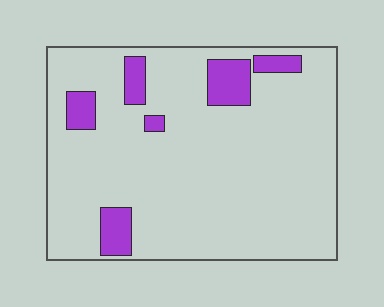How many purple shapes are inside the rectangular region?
6.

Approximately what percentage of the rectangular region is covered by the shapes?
Approximately 10%.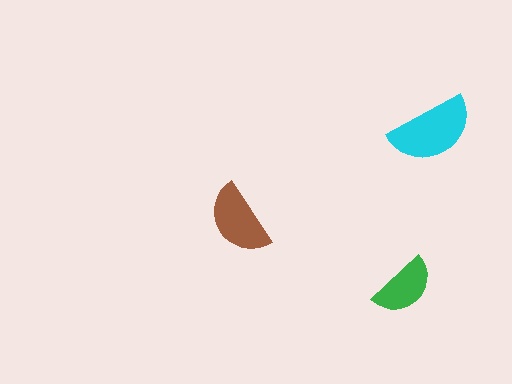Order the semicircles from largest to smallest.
the cyan one, the brown one, the green one.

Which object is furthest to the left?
The brown semicircle is leftmost.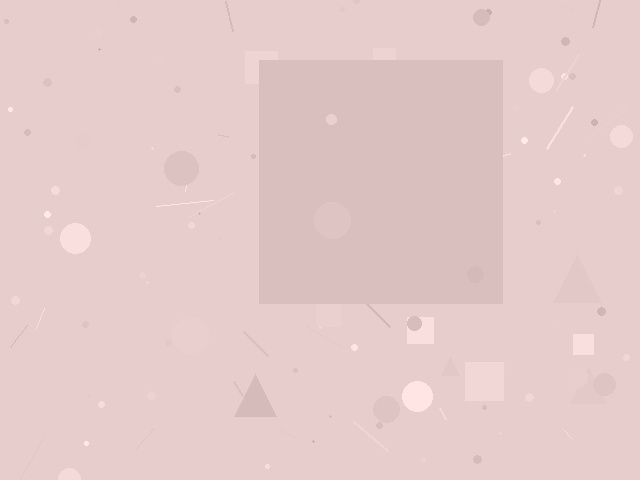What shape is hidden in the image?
A square is hidden in the image.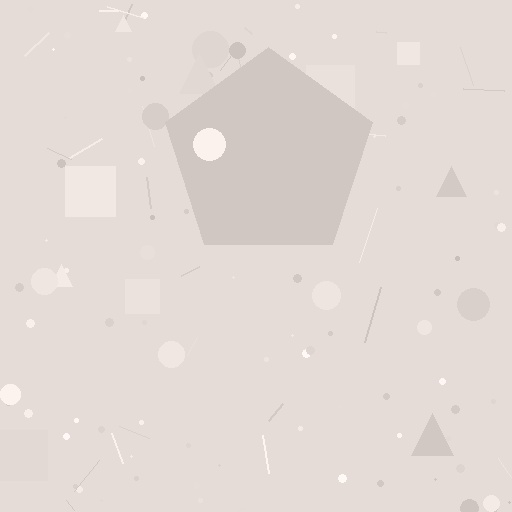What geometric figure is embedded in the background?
A pentagon is embedded in the background.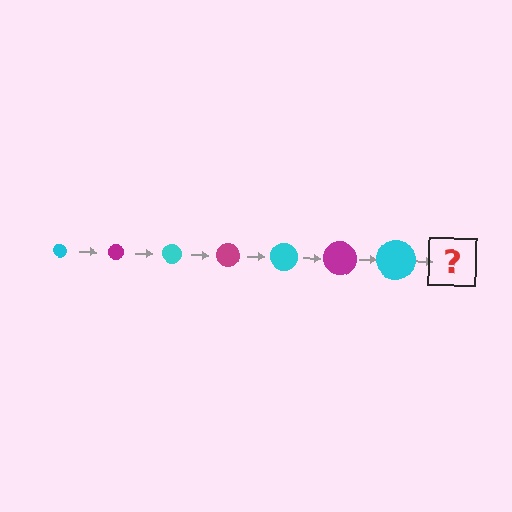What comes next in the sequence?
The next element should be a magenta circle, larger than the previous one.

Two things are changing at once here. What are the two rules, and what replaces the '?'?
The two rules are that the circle grows larger each step and the color cycles through cyan and magenta. The '?' should be a magenta circle, larger than the previous one.